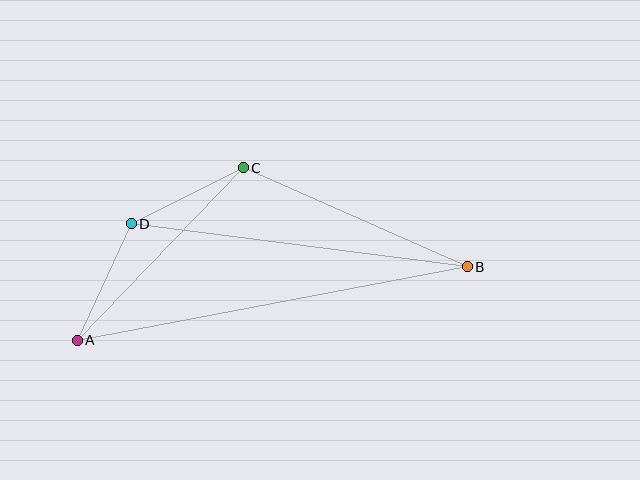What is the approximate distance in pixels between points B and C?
The distance between B and C is approximately 245 pixels.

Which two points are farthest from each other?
Points A and B are farthest from each other.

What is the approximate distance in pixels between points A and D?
The distance between A and D is approximately 128 pixels.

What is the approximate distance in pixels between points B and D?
The distance between B and D is approximately 339 pixels.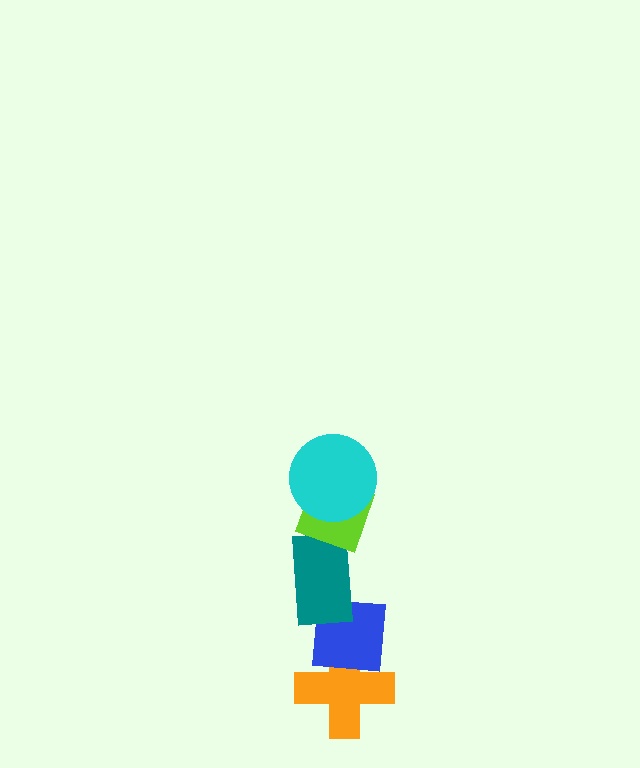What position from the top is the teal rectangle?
The teal rectangle is 3rd from the top.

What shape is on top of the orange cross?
The blue square is on top of the orange cross.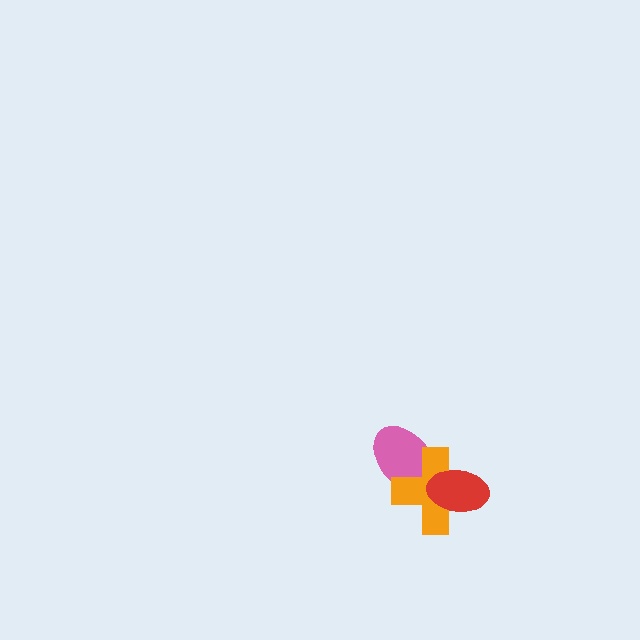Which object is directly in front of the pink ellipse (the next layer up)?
The orange cross is directly in front of the pink ellipse.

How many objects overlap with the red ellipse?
2 objects overlap with the red ellipse.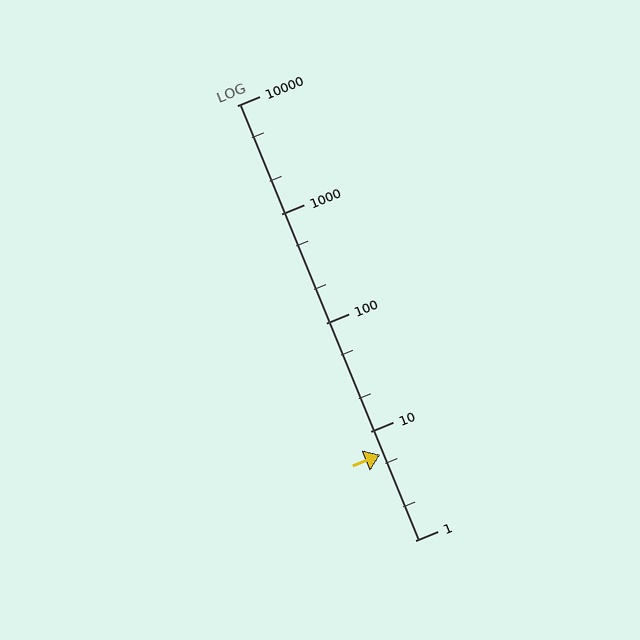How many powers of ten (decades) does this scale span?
The scale spans 4 decades, from 1 to 10000.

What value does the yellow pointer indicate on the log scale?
The pointer indicates approximately 6.1.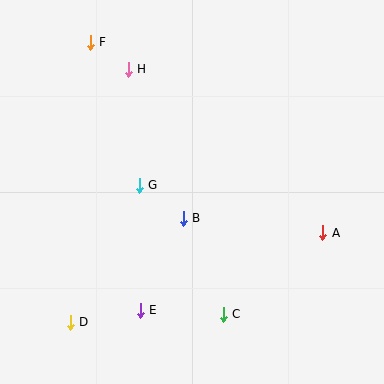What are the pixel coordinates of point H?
Point H is at (128, 69).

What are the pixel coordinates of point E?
Point E is at (140, 310).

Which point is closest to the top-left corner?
Point F is closest to the top-left corner.